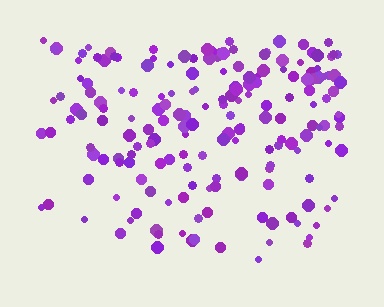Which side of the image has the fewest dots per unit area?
The bottom.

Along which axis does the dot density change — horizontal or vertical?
Vertical.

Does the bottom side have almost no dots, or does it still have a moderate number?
Still a moderate number, just noticeably fewer than the top.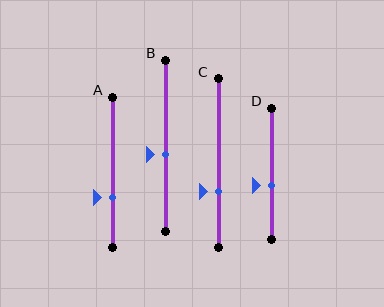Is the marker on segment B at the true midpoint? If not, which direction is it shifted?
No, the marker on segment B is shifted downward by about 5% of the segment length.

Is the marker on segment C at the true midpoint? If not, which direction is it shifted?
No, the marker on segment C is shifted downward by about 17% of the segment length.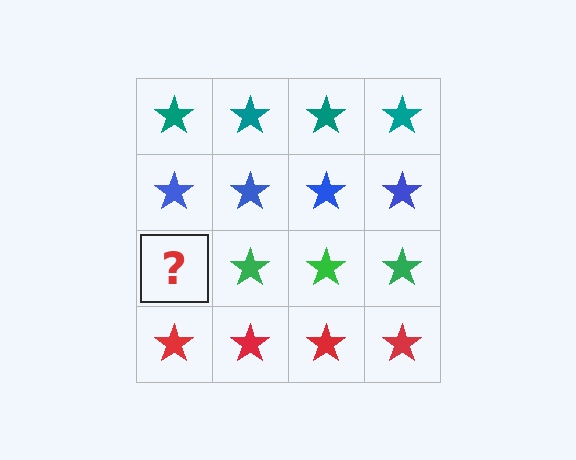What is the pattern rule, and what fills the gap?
The rule is that each row has a consistent color. The gap should be filled with a green star.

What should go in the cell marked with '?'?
The missing cell should contain a green star.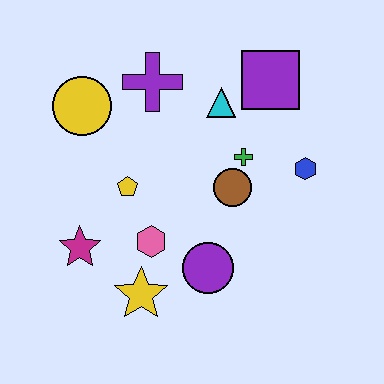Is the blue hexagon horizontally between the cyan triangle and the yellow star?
No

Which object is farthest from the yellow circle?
The blue hexagon is farthest from the yellow circle.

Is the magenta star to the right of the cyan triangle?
No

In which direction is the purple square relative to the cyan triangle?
The purple square is to the right of the cyan triangle.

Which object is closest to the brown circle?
The green cross is closest to the brown circle.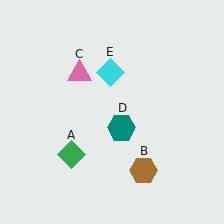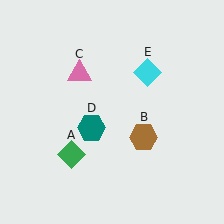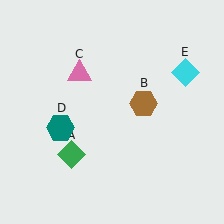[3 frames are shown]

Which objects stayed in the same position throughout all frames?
Green diamond (object A) and pink triangle (object C) remained stationary.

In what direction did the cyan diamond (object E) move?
The cyan diamond (object E) moved right.